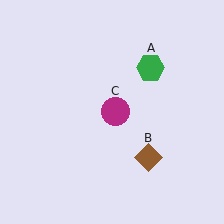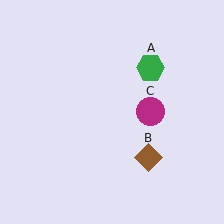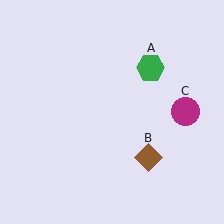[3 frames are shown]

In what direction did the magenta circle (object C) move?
The magenta circle (object C) moved right.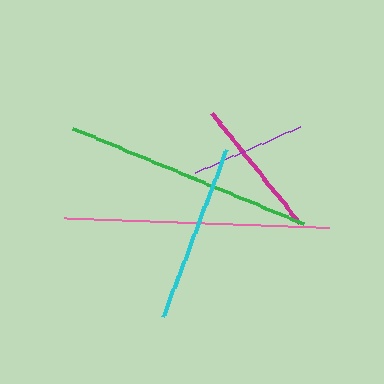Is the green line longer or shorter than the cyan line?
The green line is longer than the cyan line.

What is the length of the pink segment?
The pink segment is approximately 265 pixels long.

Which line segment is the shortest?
The purple line is the shortest at approximately 116 pixels.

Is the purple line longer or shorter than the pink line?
The pink line is longer than the purple line.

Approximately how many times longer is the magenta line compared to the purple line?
The magenta line is approximately 1.2 times the length of the purple line.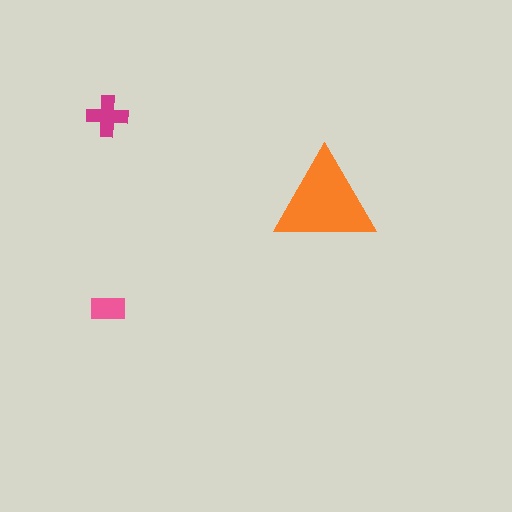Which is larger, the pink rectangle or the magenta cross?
The magenta cross.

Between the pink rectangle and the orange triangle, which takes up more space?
The orange triangle.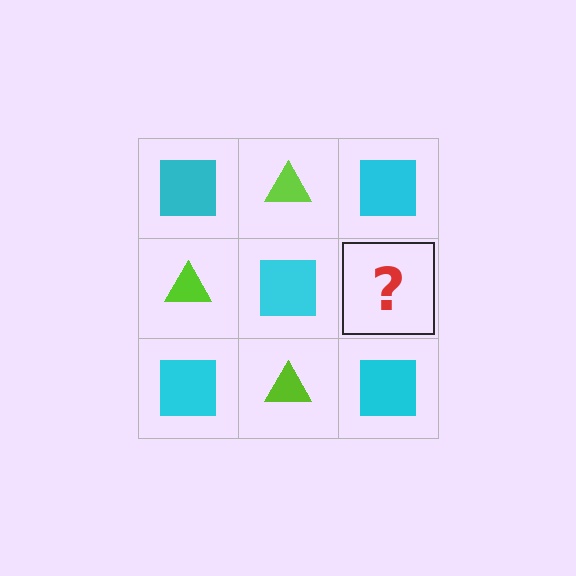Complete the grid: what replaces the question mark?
The question mark should be replaced with a lime triangle.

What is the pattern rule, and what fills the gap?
The rule is that it alternates cyan square and lime triangle in a checkerboard pattern. The gap should be filled with a lime triangle.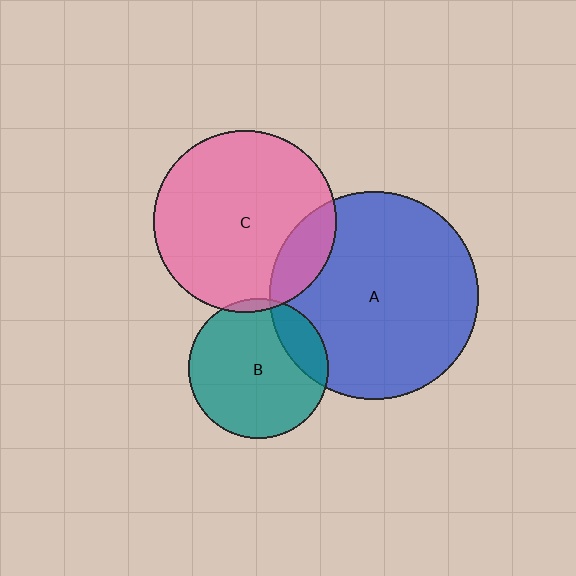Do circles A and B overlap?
Yes.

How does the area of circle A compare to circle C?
Approximately 1.3 times.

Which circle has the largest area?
Circle A (blue).